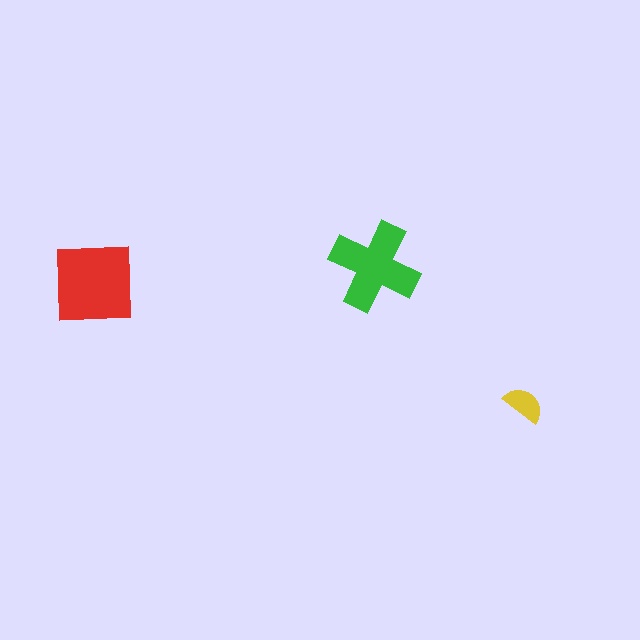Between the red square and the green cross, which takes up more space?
The red square.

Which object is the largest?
The red square.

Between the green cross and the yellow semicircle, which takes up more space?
The green cross.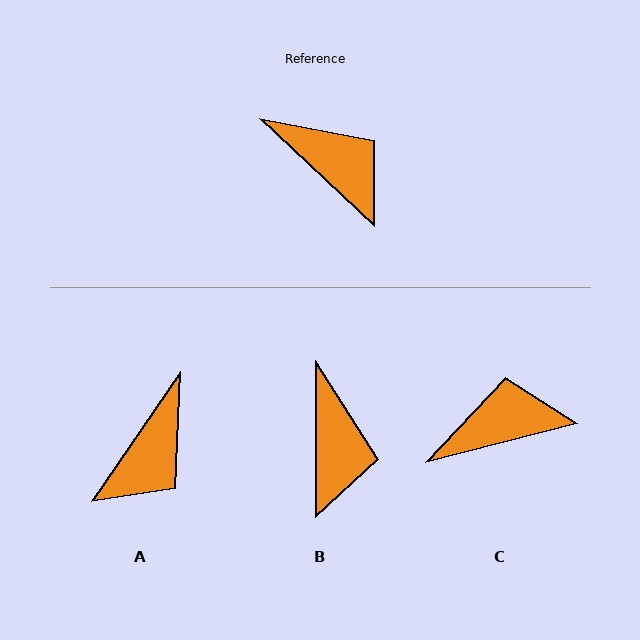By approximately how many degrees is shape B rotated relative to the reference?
Approximately 47 degrees clockwise.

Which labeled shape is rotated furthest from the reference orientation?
A, about 81 degrees away.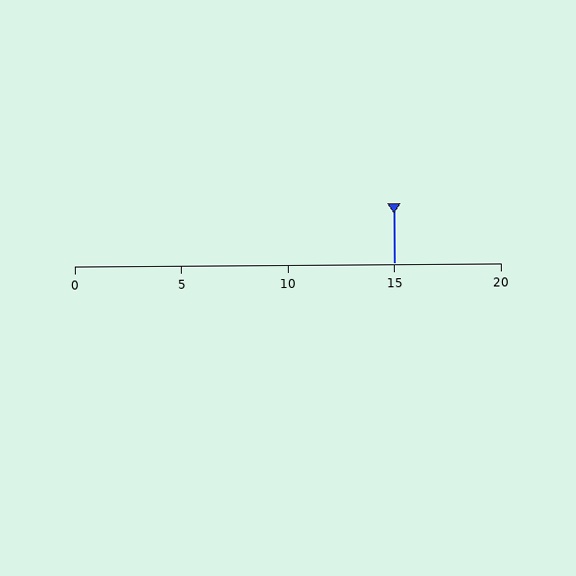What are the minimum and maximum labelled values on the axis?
The axis runs from 0 to 20.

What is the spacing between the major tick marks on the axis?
The major ticks are spaced 5 apart.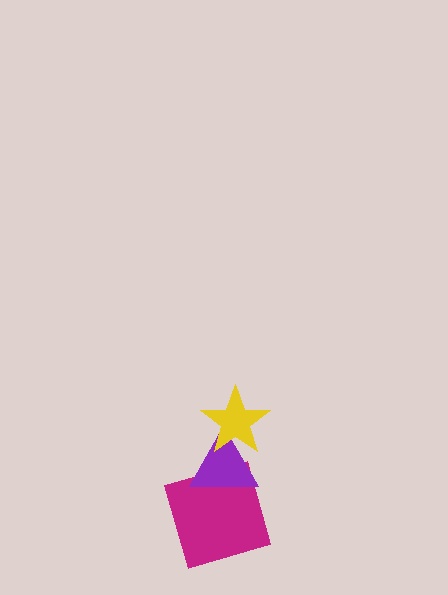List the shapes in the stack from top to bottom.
From top to bottom: the yellow star, the purple triangle, the magenta square.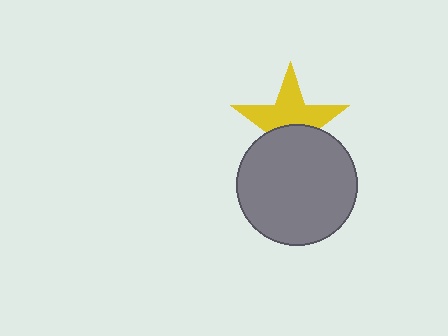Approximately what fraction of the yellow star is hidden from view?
Roughly 44% of the yellow star is hidden behind the gray circle.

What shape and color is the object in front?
The object in front is a gray circle.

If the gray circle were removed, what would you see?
You would see the complete yellow star.